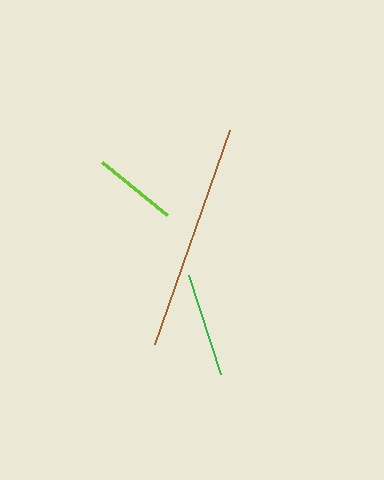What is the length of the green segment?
The green segment is approximately 104 pixels long.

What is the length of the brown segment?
The brown segment is approximately 226 pixels long.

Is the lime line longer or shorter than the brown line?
The brown line is longer than the lime line.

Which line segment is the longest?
The brown line is the longest at approximately 226 pixels.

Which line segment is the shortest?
The lime line is the shortest at approximately 84 pixels.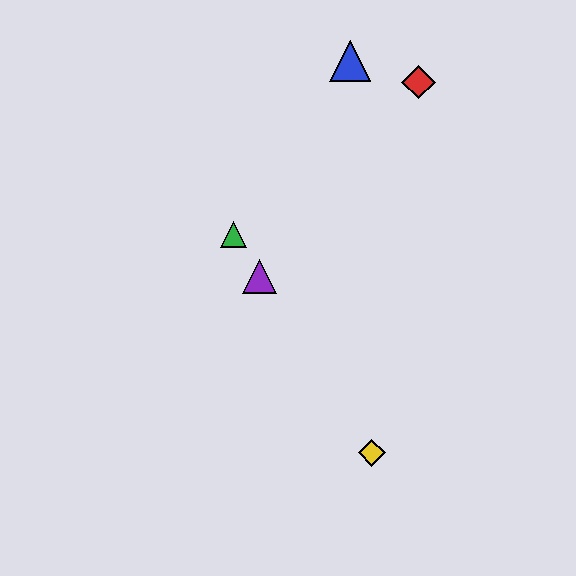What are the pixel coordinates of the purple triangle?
The purple triangle is at (260, 276).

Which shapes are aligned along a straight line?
The green triangle, the yellow diamond, the purple triangle are aligned along a straight line.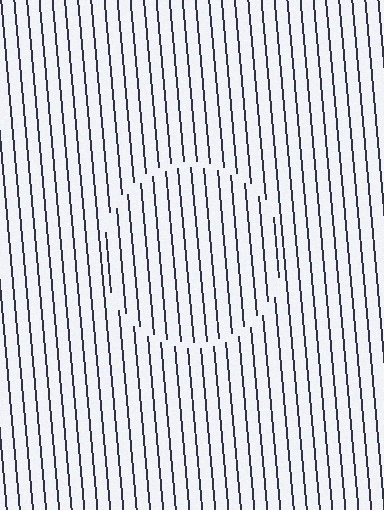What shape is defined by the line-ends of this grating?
An illusory circle. The interior of the shape contains the same grating, shifted by half a period — the contour is defined by the phase discontinuity where line-ends from the inner and outer gratings abut.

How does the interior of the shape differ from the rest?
The interior of the shape contains the same grating, shifted by half a period — the contour is defined by the phase discontinuity where line-ends from the inner and outer gratings abut.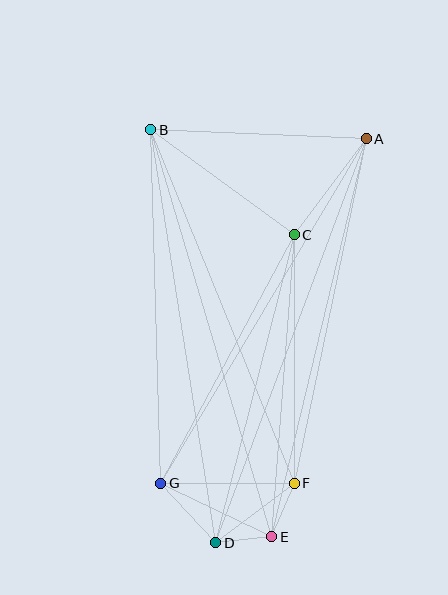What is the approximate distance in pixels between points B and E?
The distance between B and E is approximately 424 pixels.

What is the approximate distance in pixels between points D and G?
The distance between D and G is approximately 81 pixels.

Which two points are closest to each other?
Points D and E are closest to each other.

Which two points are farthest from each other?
Points A and D are farthest from each other.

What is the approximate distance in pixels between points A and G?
The distance between A and G is approximately 401 pixels.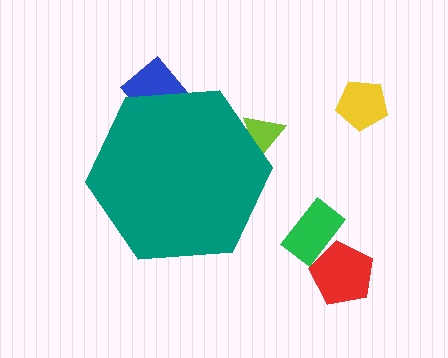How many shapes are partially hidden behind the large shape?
2 shapes are partially hidden.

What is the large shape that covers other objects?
A teal hexagon.